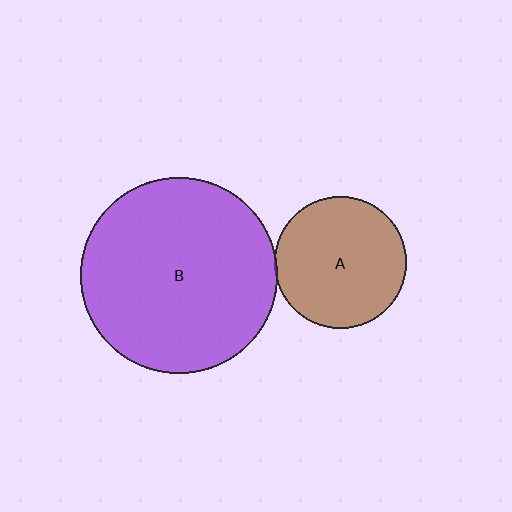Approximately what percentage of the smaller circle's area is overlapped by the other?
Approximately 5%.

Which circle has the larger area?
Circle B (purple).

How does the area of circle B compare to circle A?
Approximately 2.2 times.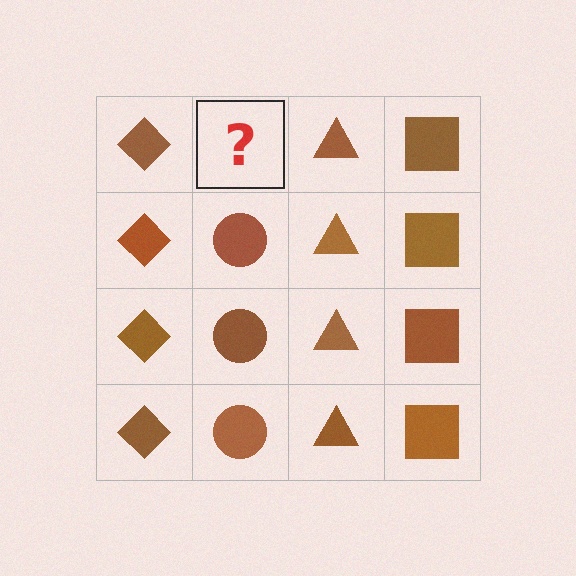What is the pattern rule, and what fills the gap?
The rule is that each column has a consistent shape. The gap should be filled with a brown circle.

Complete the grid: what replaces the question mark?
The question mark should be replaced with a brown circle.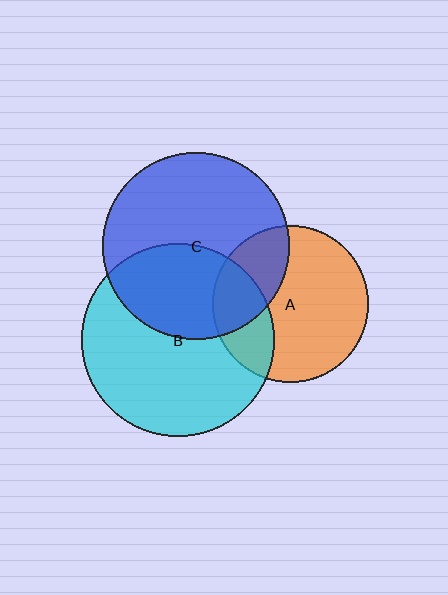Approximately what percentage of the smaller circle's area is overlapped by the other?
Approximately 30%.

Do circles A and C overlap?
Yes.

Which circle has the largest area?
Circle B (cyan).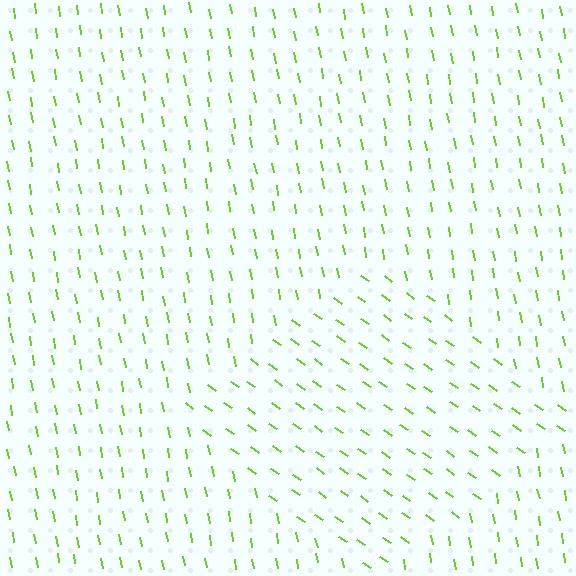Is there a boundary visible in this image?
Yes, there is a texture boundary formed by a change in line orientation.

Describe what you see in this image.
The image is filled with small lime line segments. A diamond region in the image has lines oriented differently from the surrounding lines, creating a visible texture boundary.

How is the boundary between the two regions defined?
The boundary is defined purely by a change in line orientation (approximately 45 degrees difference). All lines are the same color and thickness.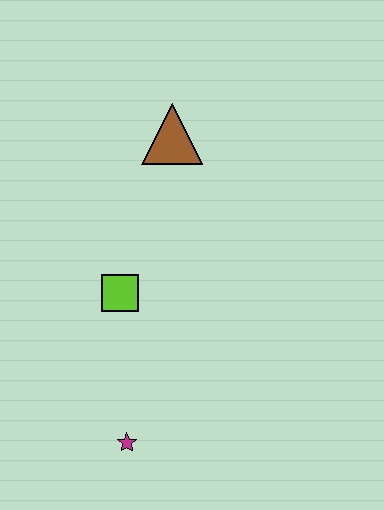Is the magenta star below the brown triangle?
Yes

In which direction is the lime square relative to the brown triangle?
The lime square is below the brown triangle.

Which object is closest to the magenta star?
The lime square is closest to the magenta star.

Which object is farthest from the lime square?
The brown triangle is farthest from the lime square.